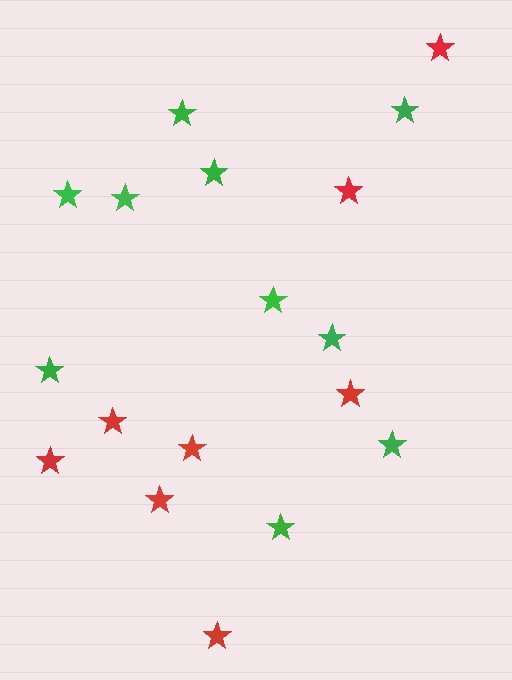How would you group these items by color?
There are 2 groups: one group of green stars (10) and one group of red stars (8).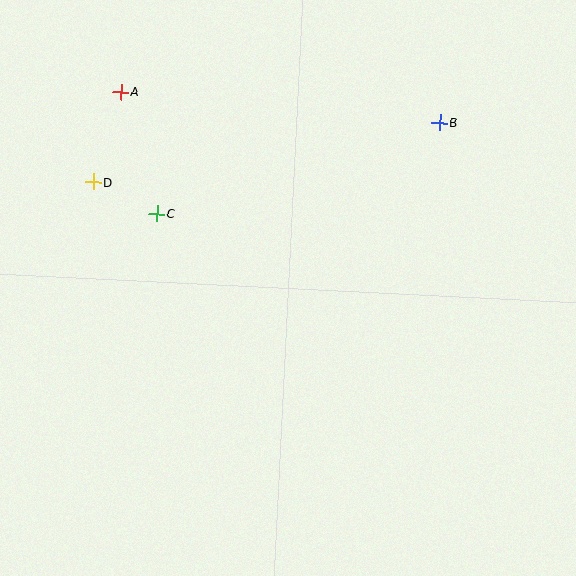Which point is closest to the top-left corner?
Point A is closest to the top-left corner.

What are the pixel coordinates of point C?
Point C is at (157, 214).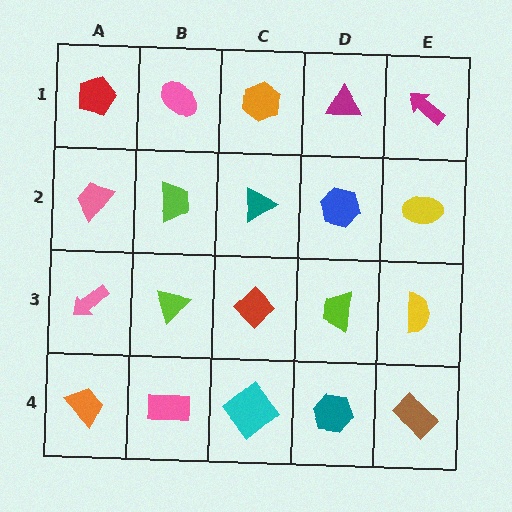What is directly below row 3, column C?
A cyan diamond.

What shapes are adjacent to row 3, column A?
A pink trapezoid (row 2, column A), an orange trapezoid (row 4, column A), a lime triangle (row 3, column B).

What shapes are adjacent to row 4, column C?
A red diamond (row 3, column C), a pink rectangle (row 4, column B), a teal hexagon (row 4, column D).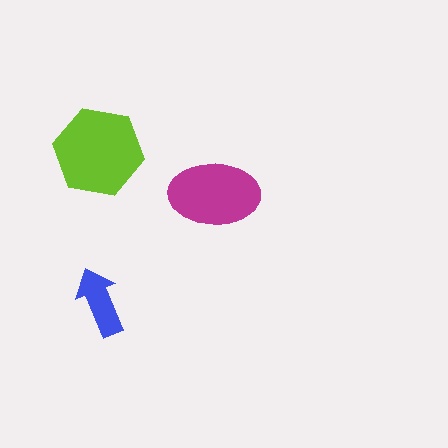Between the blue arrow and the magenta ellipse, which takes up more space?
The magenta ellipse.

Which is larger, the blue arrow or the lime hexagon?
The lime hexagon.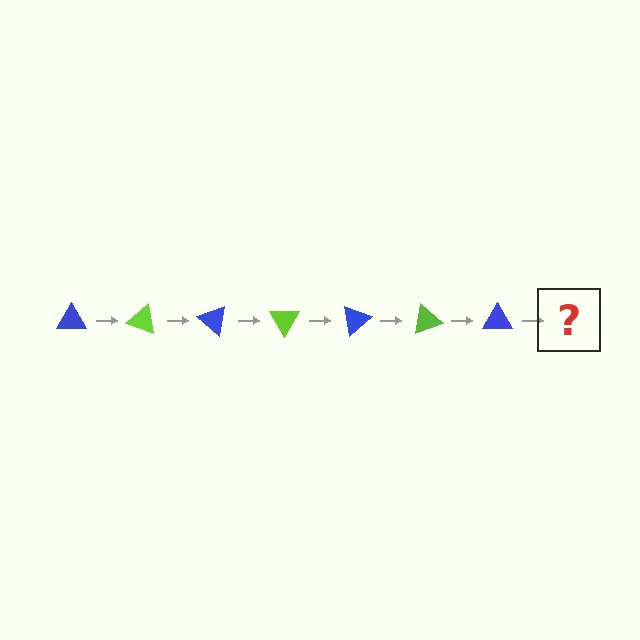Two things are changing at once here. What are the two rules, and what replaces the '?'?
The two rules are that it rotates 20 degrees each step and the color cycles through blue and lime. The '?' should be a lime triangle, rotated 140 degrees from the start.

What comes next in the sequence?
The next element should be a lime triangle, rotated 140 degrees from the start.